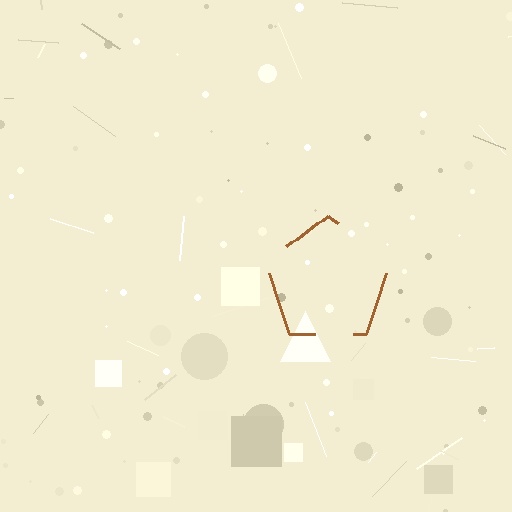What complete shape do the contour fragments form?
The contour fragments form a pentagon.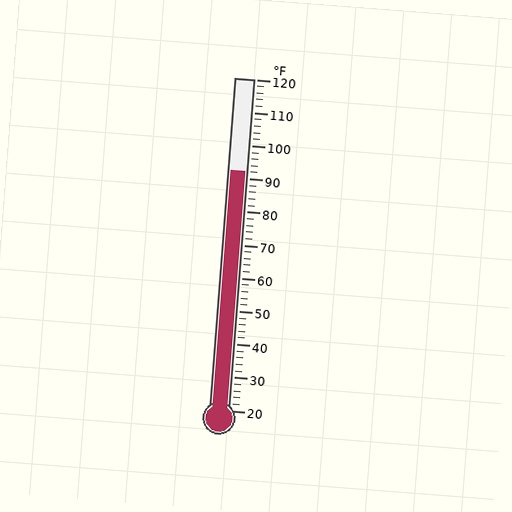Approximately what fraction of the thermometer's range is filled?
The thermometer is filled to approximately 70% of its range.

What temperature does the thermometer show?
The thermometer shows approximately 92°F.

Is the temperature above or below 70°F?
The temperature is above 70°F.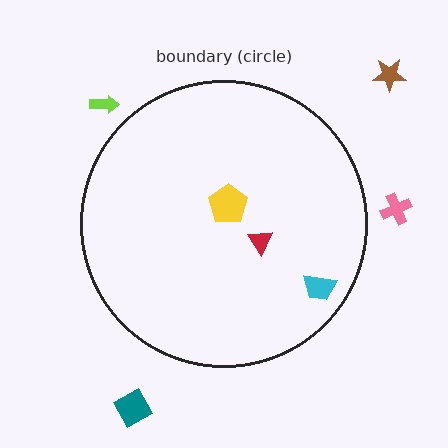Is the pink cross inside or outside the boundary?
Outside.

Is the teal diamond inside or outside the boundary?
Outside.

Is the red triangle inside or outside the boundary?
Inside.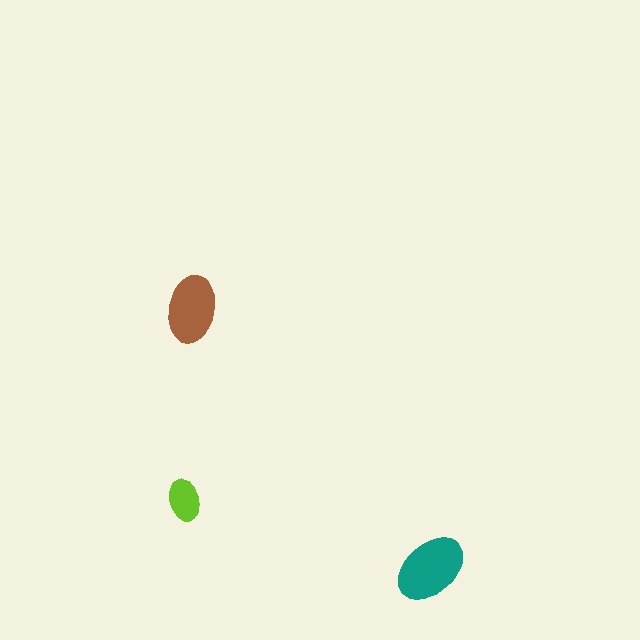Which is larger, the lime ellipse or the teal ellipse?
The teal one.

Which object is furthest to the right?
The teal ellipse is rightmost.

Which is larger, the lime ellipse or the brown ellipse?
The brown one.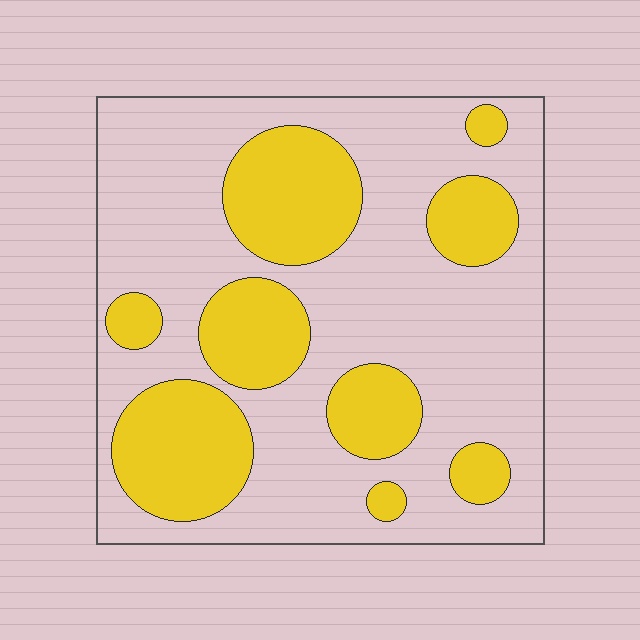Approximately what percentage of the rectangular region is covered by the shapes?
Approximately 30%.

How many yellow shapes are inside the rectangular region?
9.